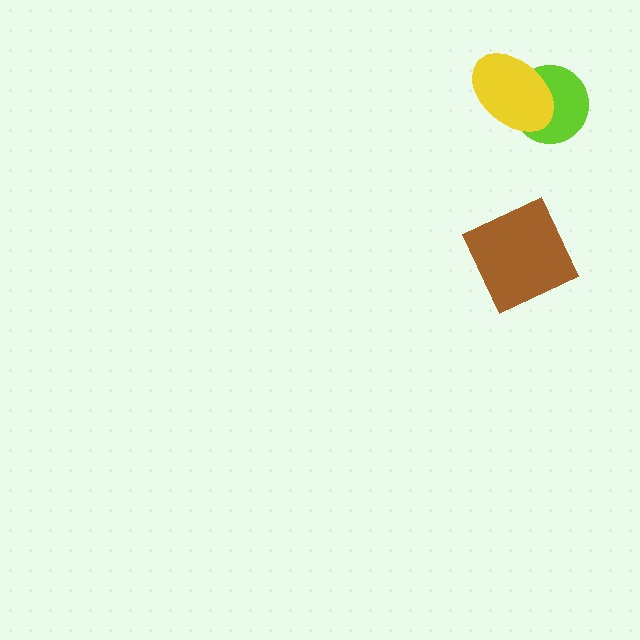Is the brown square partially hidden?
No, no other shape covers it.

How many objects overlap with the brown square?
0 objects overlap with the brown square.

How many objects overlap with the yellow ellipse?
1 object overlaps with the yellow ellipse.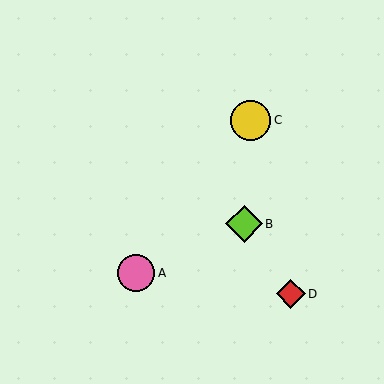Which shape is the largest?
The yellow circle (labeled C) is the largest.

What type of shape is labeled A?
Shape A is a pink circle.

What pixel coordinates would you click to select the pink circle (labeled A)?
Click at (136, 273) to select the pink circle A.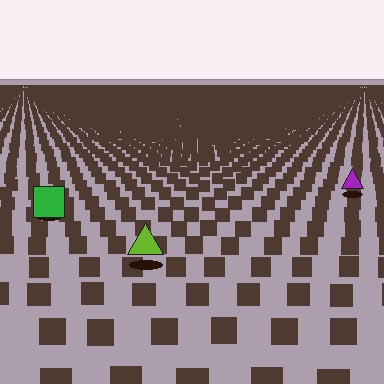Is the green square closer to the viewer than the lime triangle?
No. The lime triangle is closer — you can tell from the texture gradient: the ground texture is coarser near it.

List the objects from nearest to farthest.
From nearest to farthest: the lime triangle, the green square, the purple triangle.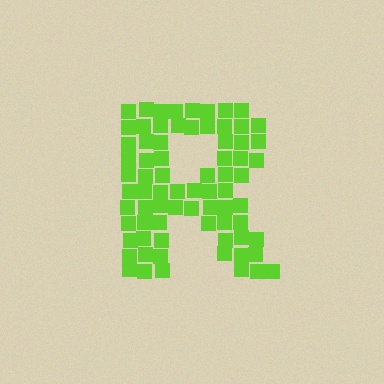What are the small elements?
The small elements are squares.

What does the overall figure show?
The overall figure shows the letter R.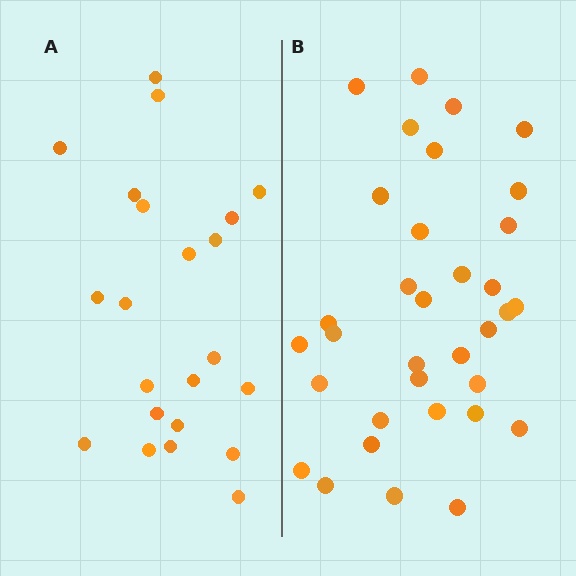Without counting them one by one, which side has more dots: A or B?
Region B (the right region) has more dots.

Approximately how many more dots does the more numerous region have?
Region B has roughly 12 or so more dots than region A.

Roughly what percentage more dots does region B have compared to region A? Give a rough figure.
About 55% more.